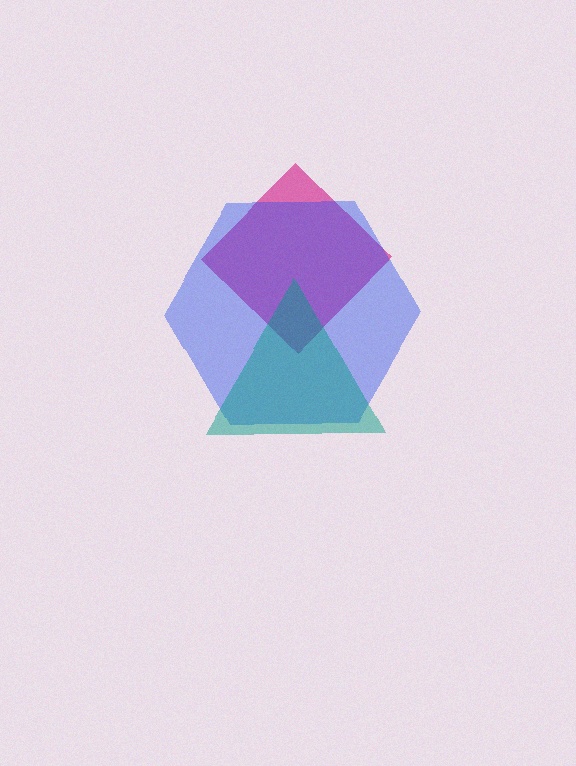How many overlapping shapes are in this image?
There are 3 overlapping shapes in the image.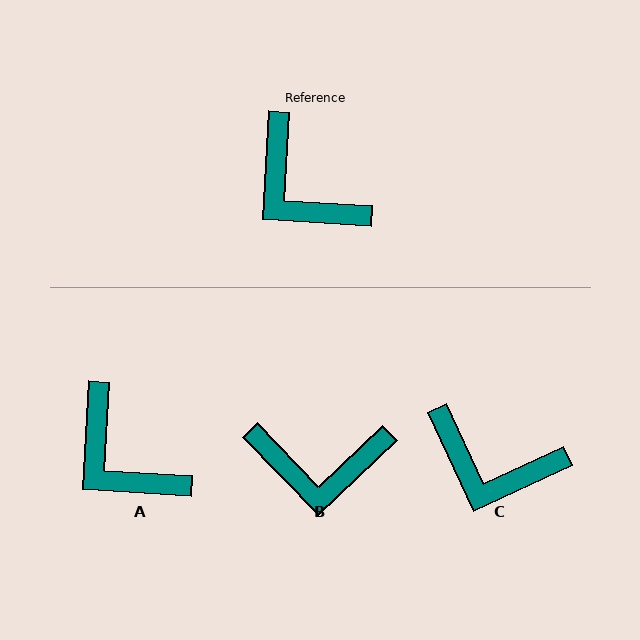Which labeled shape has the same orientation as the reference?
A.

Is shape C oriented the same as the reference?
No, it is off by about 28 degrees.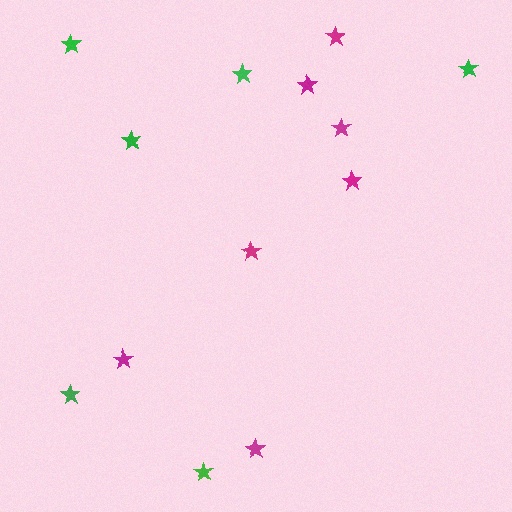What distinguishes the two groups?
There are 2 groups: one group of green stars (6) and one group of magenta stars (7).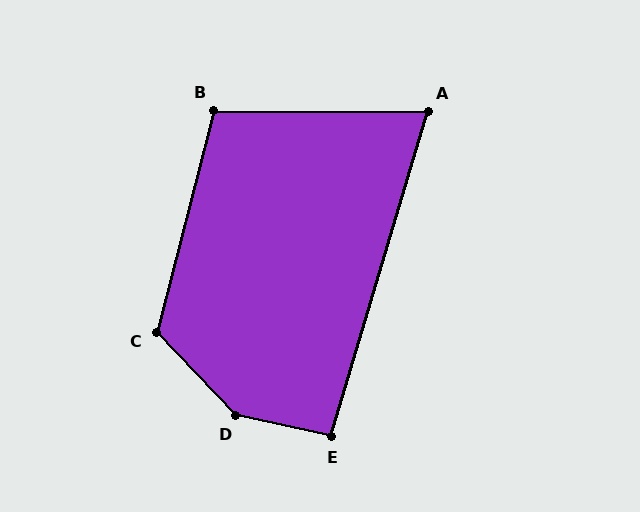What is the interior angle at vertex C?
Approximately 122 degrees (obtuse).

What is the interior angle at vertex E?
Approximately 95 degrees (approximately right).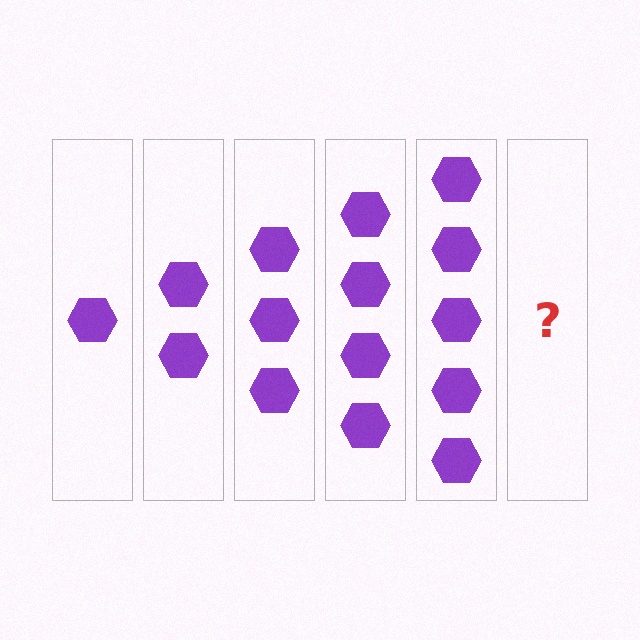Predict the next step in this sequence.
The next step is 6 hexagons.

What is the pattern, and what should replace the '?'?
The pattern is that each step adds one more hexagon. The '?' should be 6 hexagons.